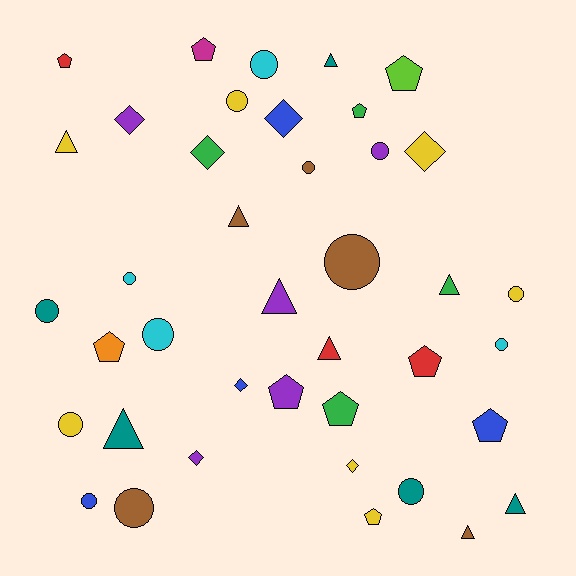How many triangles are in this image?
There are 9 triangles.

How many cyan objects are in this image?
There are 4 cyan objects.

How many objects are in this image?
There are 40 objects.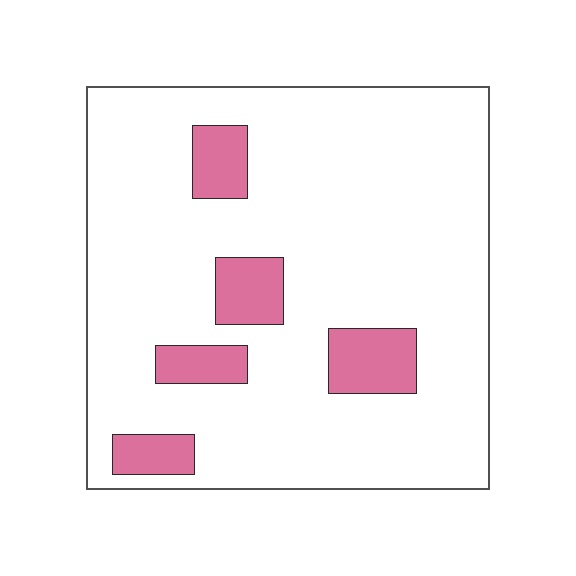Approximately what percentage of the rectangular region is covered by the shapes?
Approximately 15%.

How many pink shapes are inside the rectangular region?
5.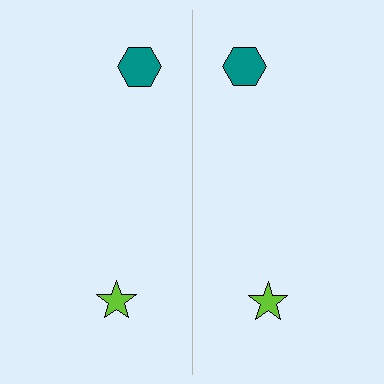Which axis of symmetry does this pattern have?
The pattern has a vertical axis of symmetry running through the center of the image.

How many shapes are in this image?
There are 4 shapes in this image.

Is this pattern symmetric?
Yes, this pattern has bilateral (reflection) symmetry.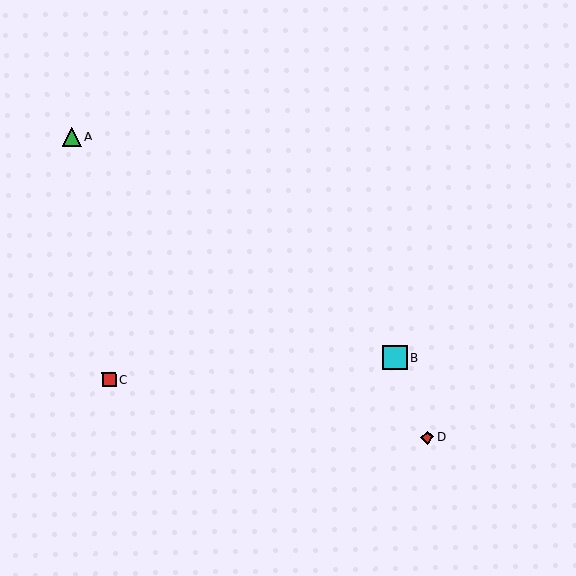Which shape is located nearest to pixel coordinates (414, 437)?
The red diamond (labeled D) at (427, 437) is nearest to that location.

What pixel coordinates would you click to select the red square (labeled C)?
Click at (109, 380) to select the red square C.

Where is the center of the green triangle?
The center of the green triangle is at (72, 137).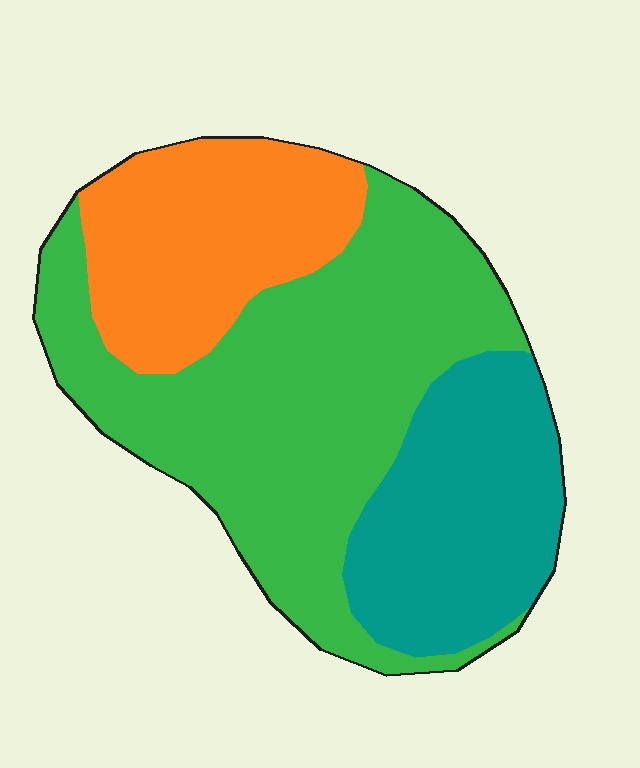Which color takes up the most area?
Green, at roughly 50%.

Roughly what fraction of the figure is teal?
Teal covers around 25% of the figure.